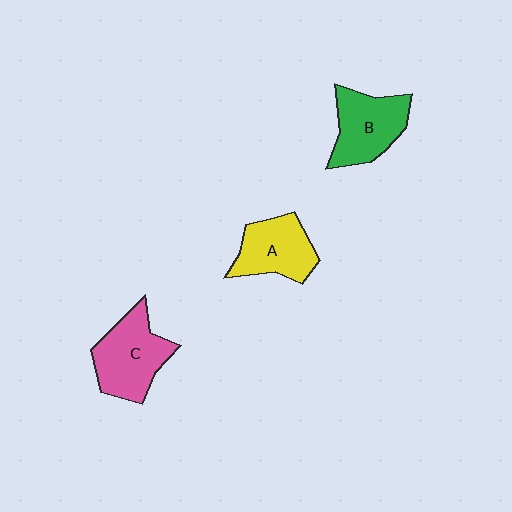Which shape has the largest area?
Shape C (pink).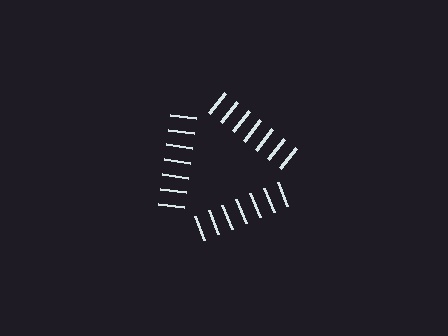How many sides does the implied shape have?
3 sides — the line-ends trace a triangle.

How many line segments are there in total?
21 — 7 along each of the 3 edges.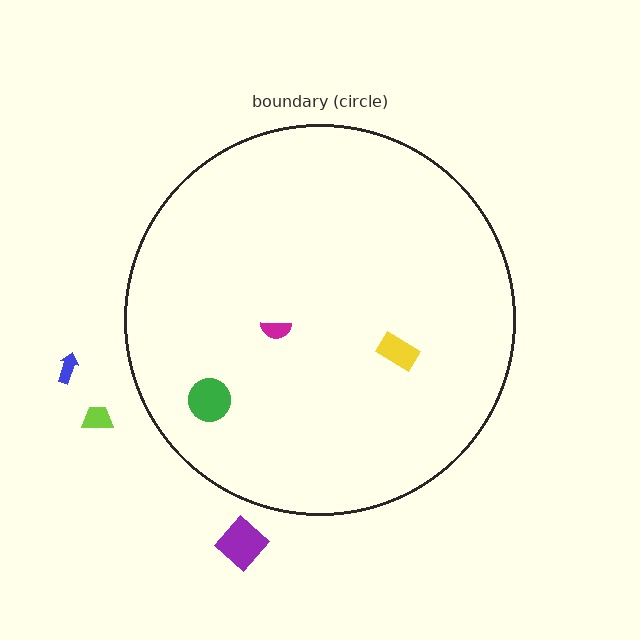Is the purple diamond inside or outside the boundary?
Outside.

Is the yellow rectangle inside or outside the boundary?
Inside.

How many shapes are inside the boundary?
3 inside, 3 outside.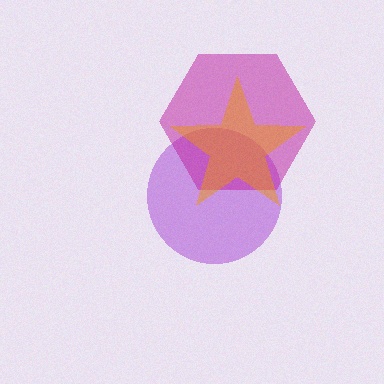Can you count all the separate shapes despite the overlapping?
Yes, there are 3 separate shapes.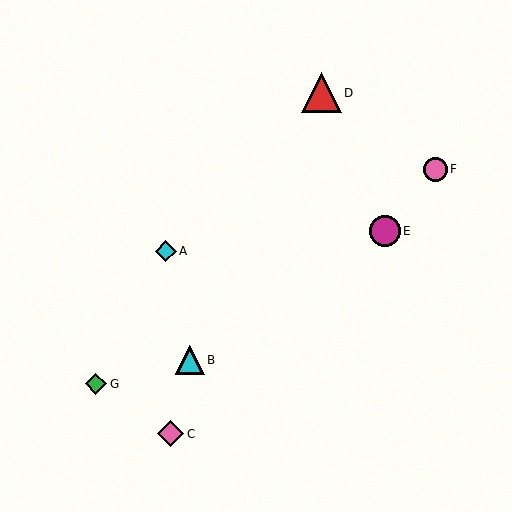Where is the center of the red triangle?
The center of the red triangle is at (321, 93).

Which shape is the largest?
The red triangle (labeled D) is the largest.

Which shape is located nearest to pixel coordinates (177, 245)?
The cyan diamond (labeled A) at (166, 251) is nearest to that location.